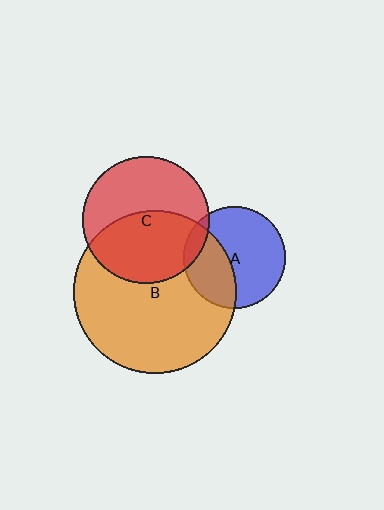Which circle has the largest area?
Circle B (orange).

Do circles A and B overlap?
Yes.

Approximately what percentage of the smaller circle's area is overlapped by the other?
Approximately 40%.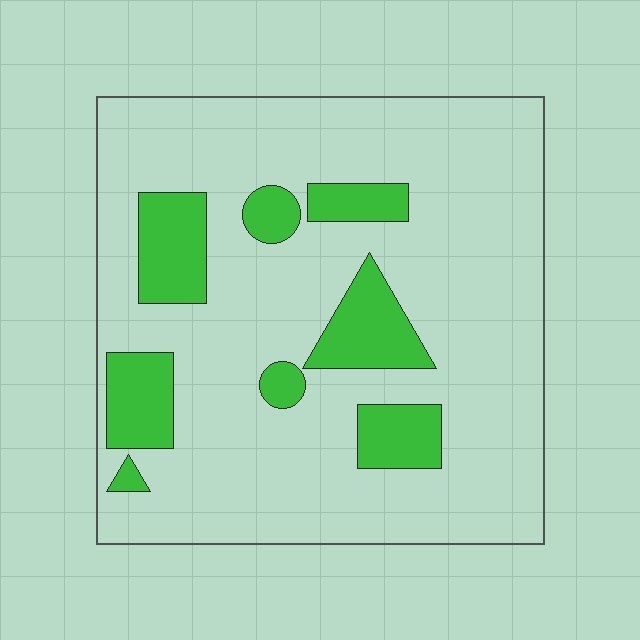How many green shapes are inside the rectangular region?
8.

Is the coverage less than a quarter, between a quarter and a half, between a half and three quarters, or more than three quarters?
Less than a quarter.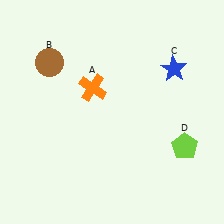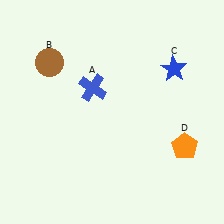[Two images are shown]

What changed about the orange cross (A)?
In Image 1, A is orange. In Image 2, it changed to blue.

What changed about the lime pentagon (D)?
In Image 1, D is lime. In Image 2, it changed to orange.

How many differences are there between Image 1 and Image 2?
There are 2 differences between the two images.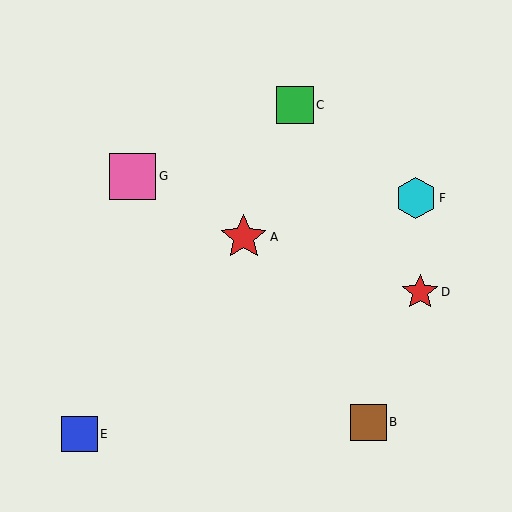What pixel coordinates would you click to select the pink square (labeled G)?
Click at (133, 176) to select the pink square G.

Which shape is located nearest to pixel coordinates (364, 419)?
The brown square (labeled B) at (368, 422) is nearest to that location.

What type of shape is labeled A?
Shape A is a red star.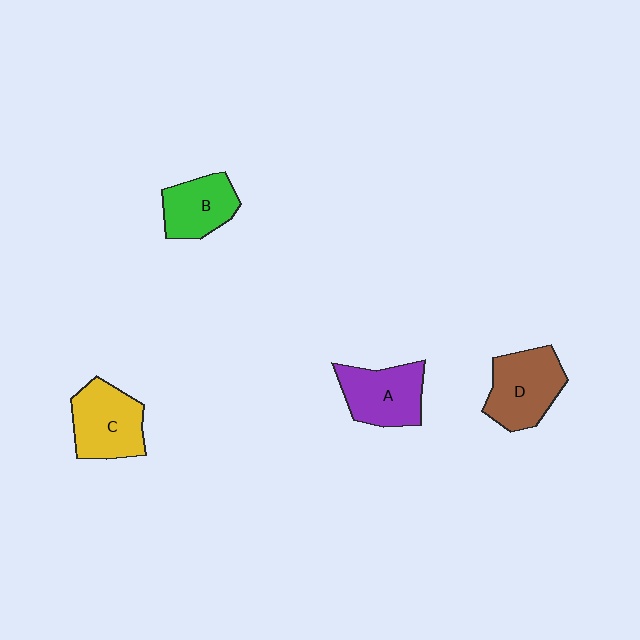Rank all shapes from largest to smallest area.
From largest to smallest: D (brown), C (yellow), A (purple), B (green).